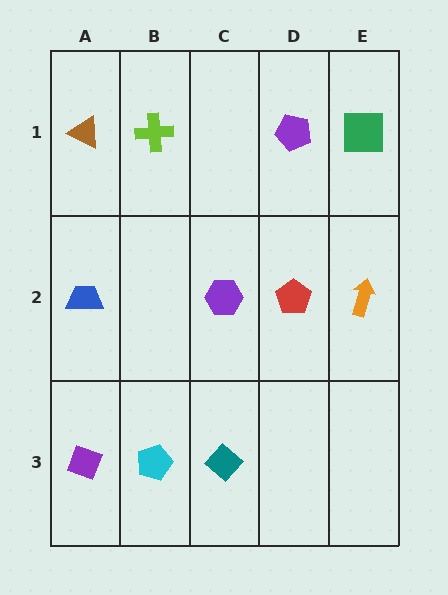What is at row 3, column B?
A cyan pentagon.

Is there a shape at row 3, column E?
No, that cell is empty.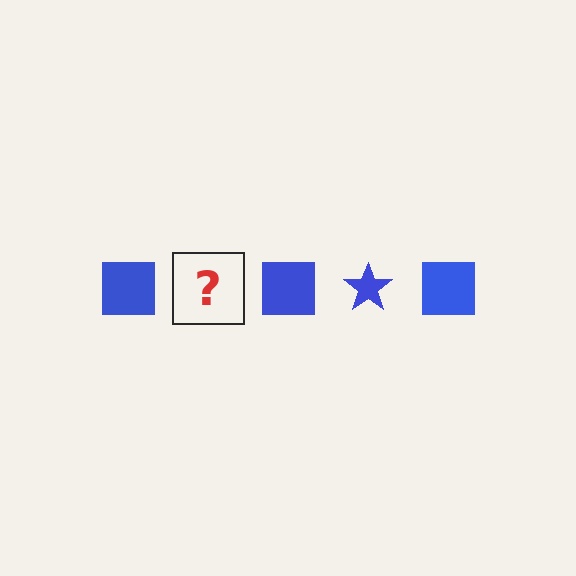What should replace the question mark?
The question mark should be replaced with a blue star.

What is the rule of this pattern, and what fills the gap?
The rule is that the pattern cycles through square, star shapes in blue. The gap should be filled with a blue star.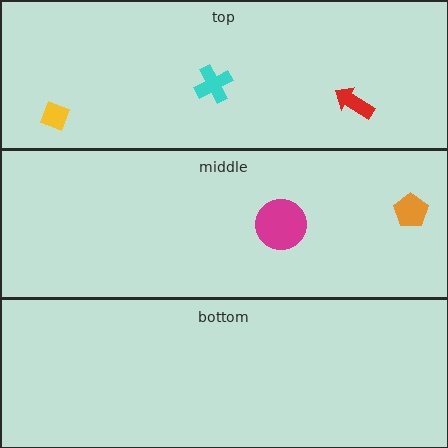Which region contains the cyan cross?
The top region.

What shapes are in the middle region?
The magenta circle, the orange pentagon.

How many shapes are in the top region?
3.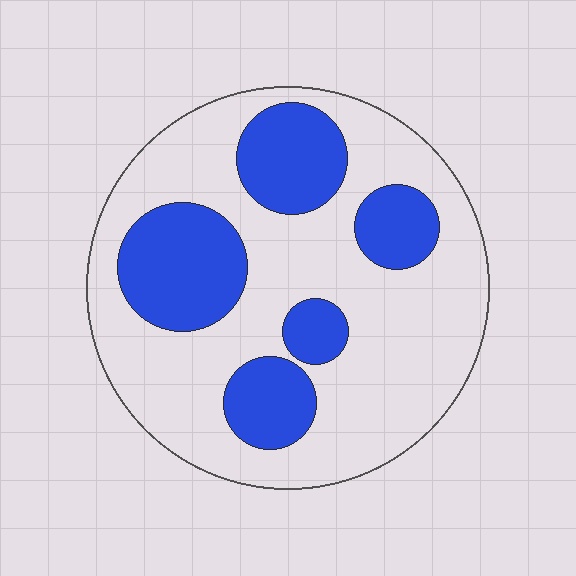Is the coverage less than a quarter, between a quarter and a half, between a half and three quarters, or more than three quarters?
Between a quarter and a half.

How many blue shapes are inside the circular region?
5.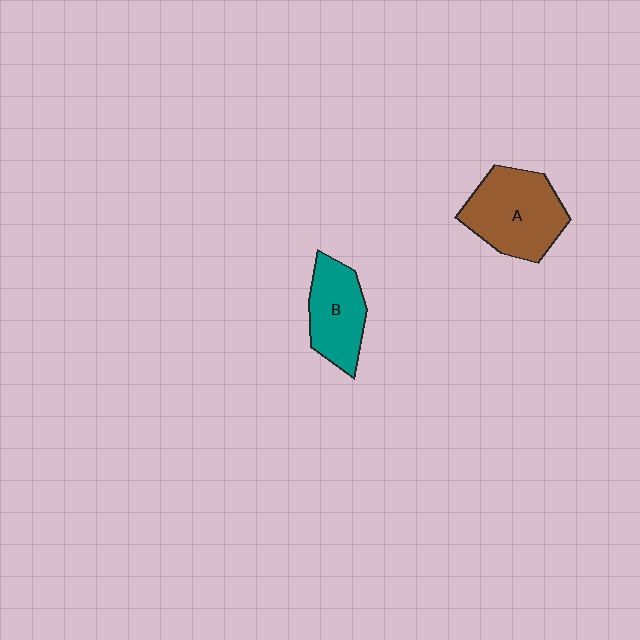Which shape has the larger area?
Shape A (brown).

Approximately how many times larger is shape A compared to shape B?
Approximately 1.4 times.